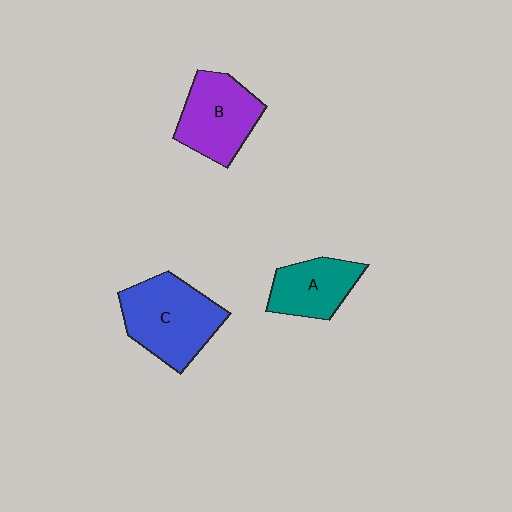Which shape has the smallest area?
Shape A (teal).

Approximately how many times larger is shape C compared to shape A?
Approximately 1.5 times.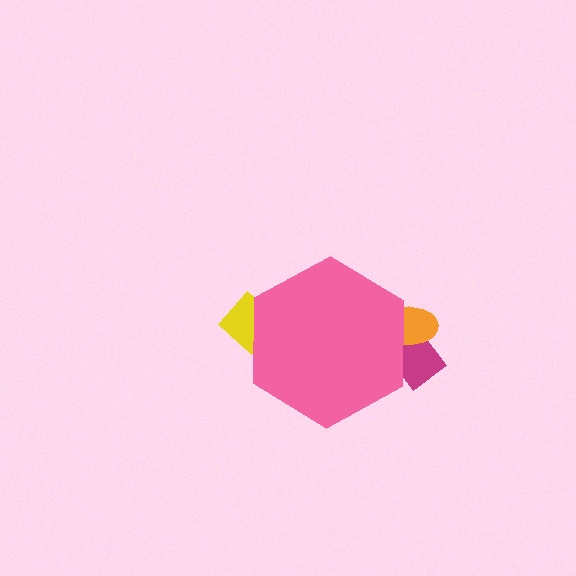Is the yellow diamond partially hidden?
Yes, the yellow diamond is partially hidden behind the pink hexagon.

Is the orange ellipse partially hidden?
Yes, the orange ellipse is partially hidden behind the pink hexagon.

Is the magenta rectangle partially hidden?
Yes, the magenta rectangle is partially hidden behind the pink hexagon.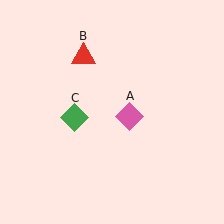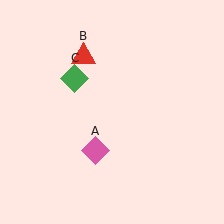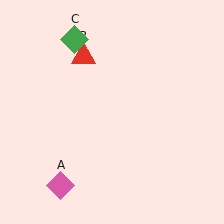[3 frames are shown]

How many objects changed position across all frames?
2 objects changed position: pink diamond (object A), green diamond (object C).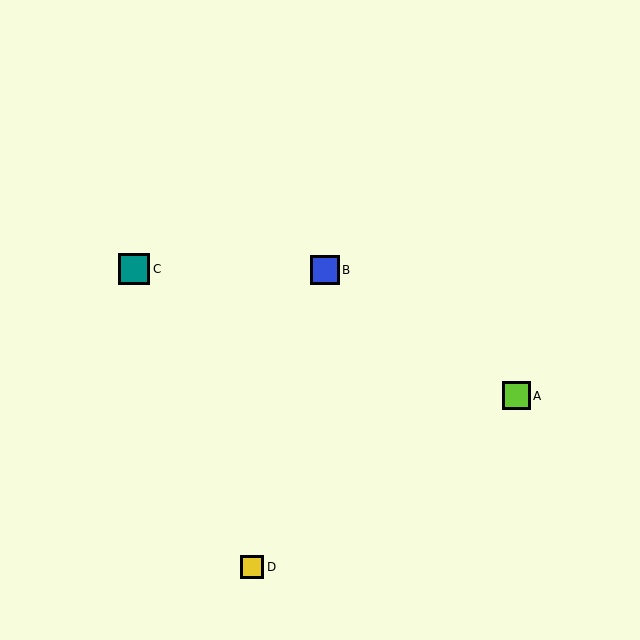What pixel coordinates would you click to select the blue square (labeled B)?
Click at (325, 270) to select the blue square B.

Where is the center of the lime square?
The center of the lime square is at (516, 396).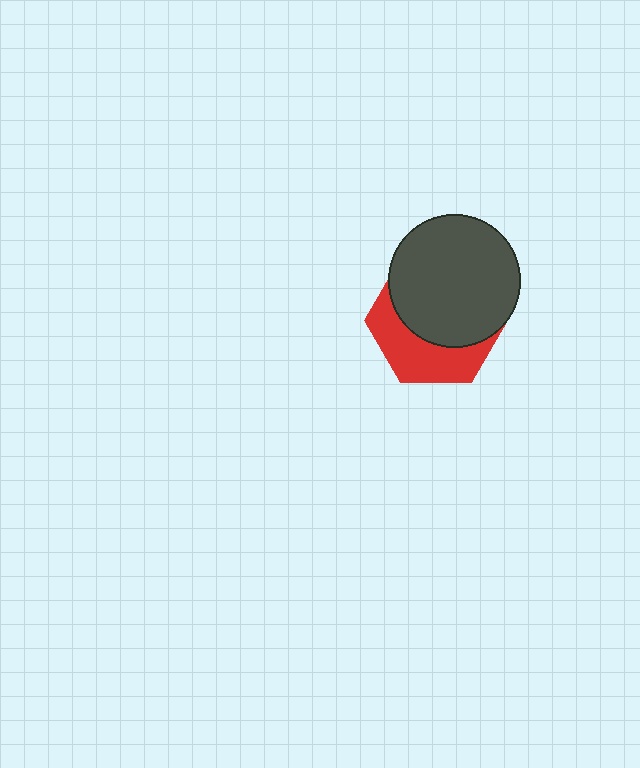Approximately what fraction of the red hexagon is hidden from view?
Roughly 60% of the red hexagon is hidden behind the dark gray circle.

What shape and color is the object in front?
The object in front is a dark gray circle.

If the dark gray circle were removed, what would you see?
You would see the complete red hexagon.